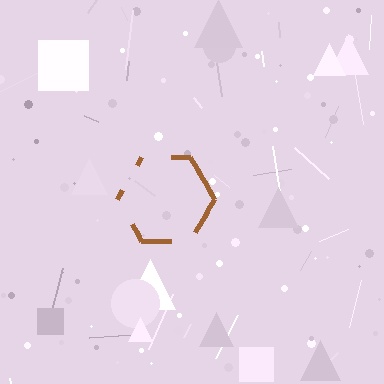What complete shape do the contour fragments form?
The contour fragments form a hexagon.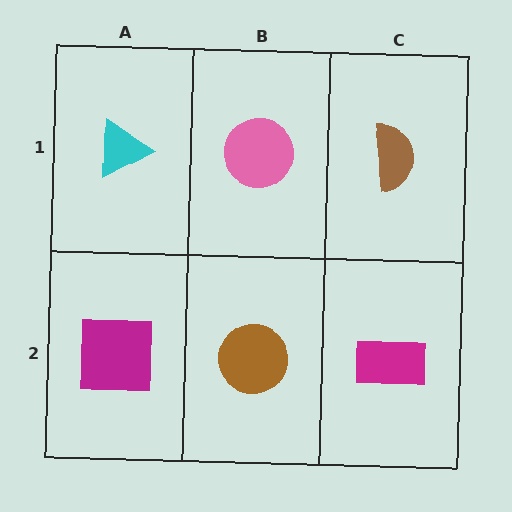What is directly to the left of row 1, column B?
A cyan triangle.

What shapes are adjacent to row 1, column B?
A brown circle (row 2, column B), a cyan triangle (row 1, column A), a brown semicircle (row 1, column C).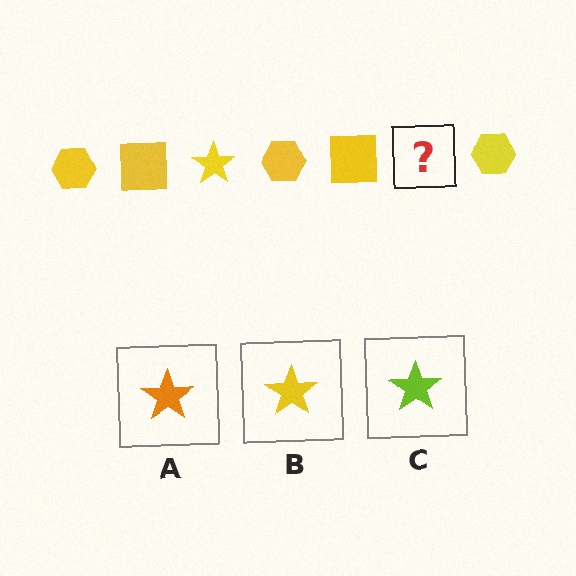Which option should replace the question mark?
Option B.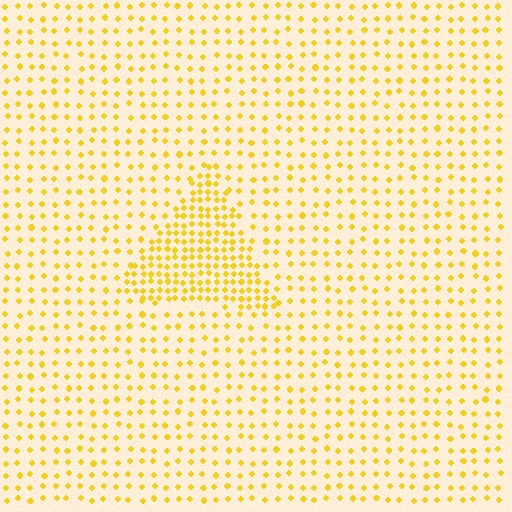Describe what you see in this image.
The image contains small yellow elements arranged at two different densities. A triangle-shaped region is visible where the elements are more densely packed than the surrounding area.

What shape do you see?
I see a triangle.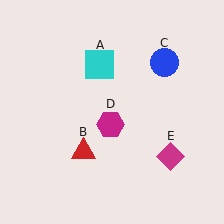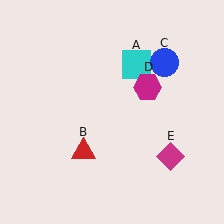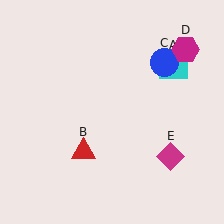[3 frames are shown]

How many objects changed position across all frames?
2 objects changed position: cyan square (object A), magenta hexagon (object D).